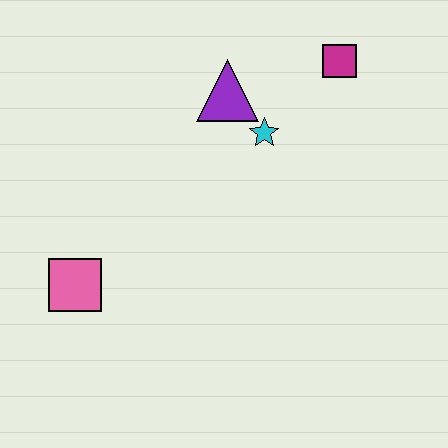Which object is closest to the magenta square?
The cyan star is closest to the magenta square.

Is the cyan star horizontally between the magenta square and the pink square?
Yes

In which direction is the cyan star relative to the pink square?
The cyan star is to the right of the pink square.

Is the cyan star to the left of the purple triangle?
No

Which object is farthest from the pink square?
The magenta square is farthest from the pink square.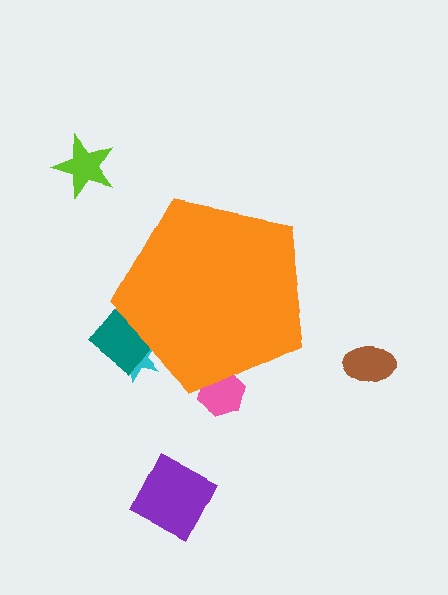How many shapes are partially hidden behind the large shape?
3 shapes are partially hidden.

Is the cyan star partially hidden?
Yes, the cyan star is partially hidden behind the orange pentagon.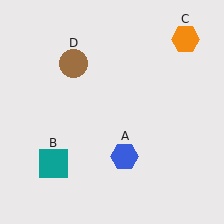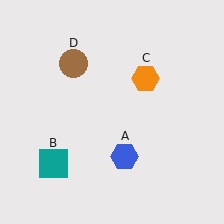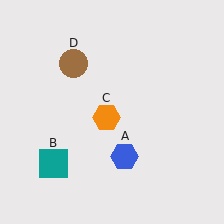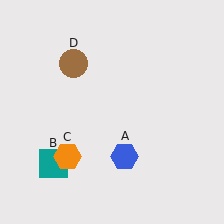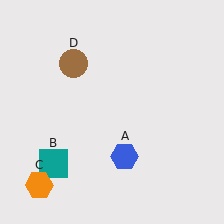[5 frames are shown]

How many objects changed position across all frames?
1 object changed position: orange hexagon (object C).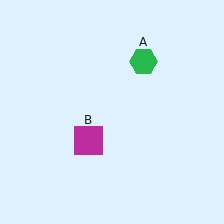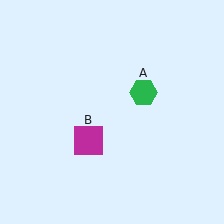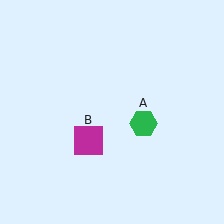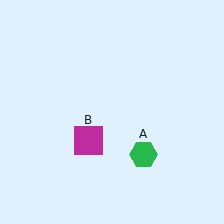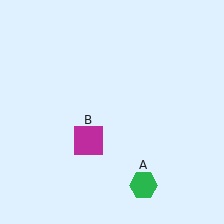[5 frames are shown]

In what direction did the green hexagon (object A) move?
The green hexagon (object A) moved down.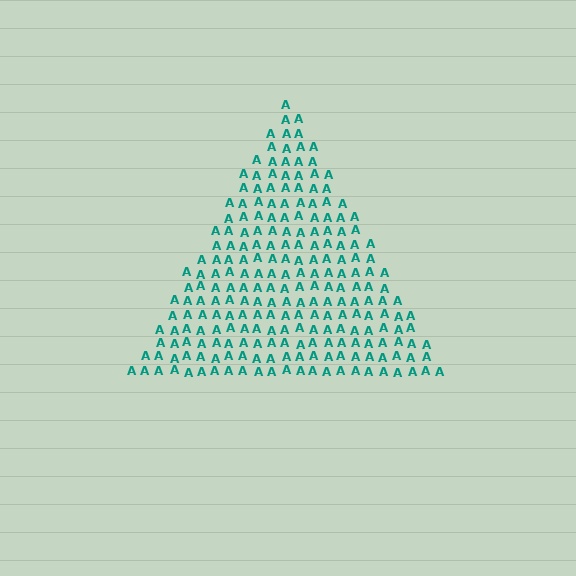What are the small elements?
The small elements are letter A's.